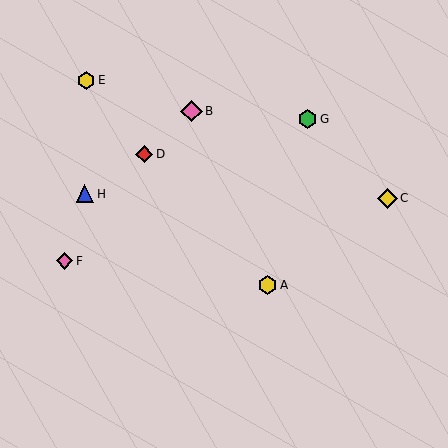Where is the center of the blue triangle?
The center of the blue triangle is at (85, 194).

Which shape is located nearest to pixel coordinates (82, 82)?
The yellow hexagon (labeled E) at (86, 81) is nearest to that location.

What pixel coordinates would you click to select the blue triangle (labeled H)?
Click at (85, 194) to select the blue triangle H.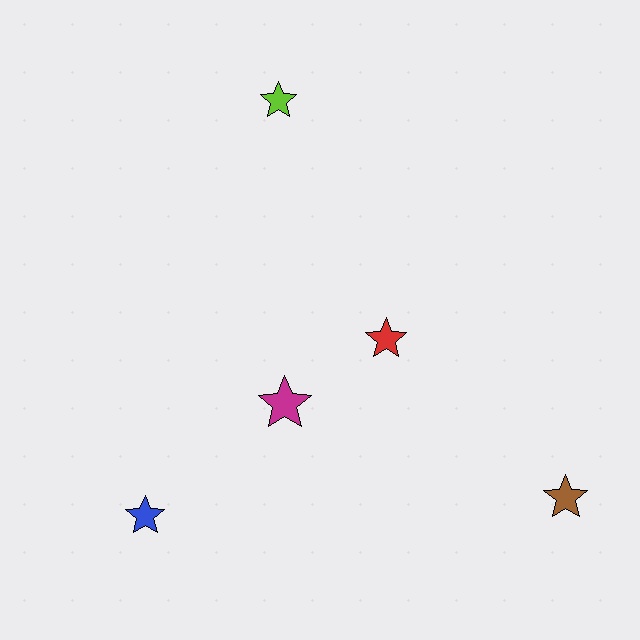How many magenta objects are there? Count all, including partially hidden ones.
There is 1 magenta object.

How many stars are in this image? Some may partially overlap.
There are 5 stars.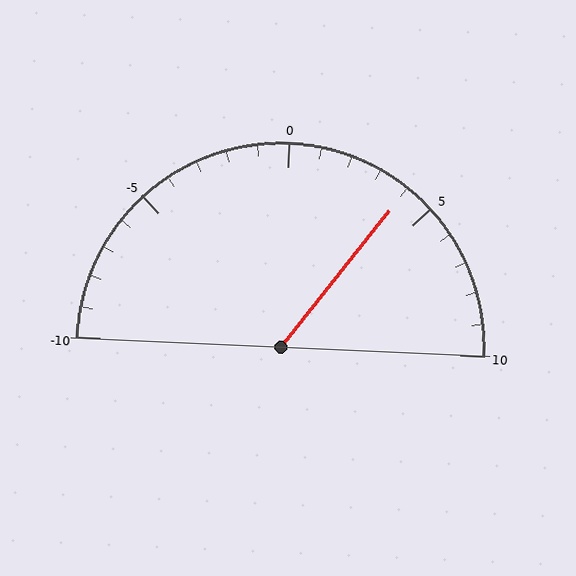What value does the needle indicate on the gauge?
The needle indicates approximately 4.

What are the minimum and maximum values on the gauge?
The gauge ranges from -10 to 10.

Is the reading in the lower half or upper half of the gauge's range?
The reading is in the upper half of the range (-10 to 10).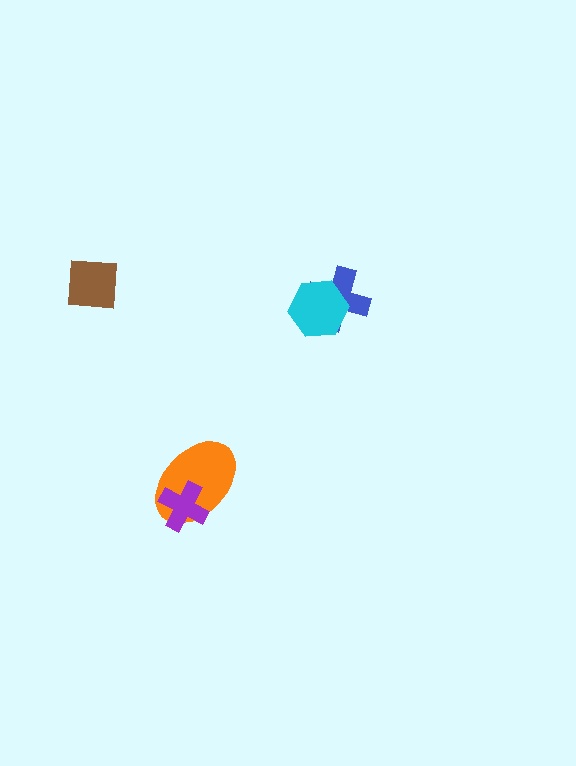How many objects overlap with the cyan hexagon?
1 object overlaps with the cyan hexagon.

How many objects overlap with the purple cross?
1 object overlaps with the purple cross.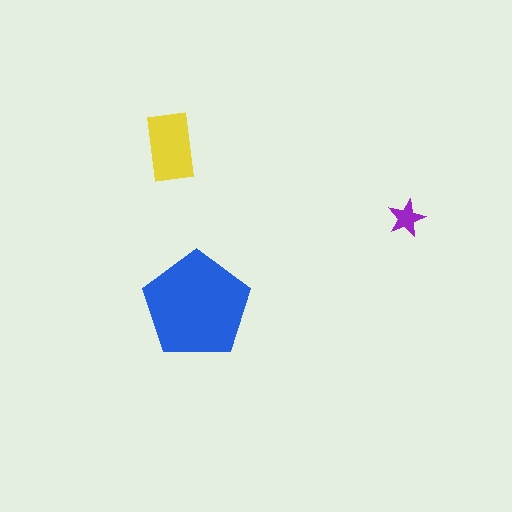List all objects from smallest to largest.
The purple star, the yellow rectangle, the blue pentagon.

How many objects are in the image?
There are 3 objects in the image.